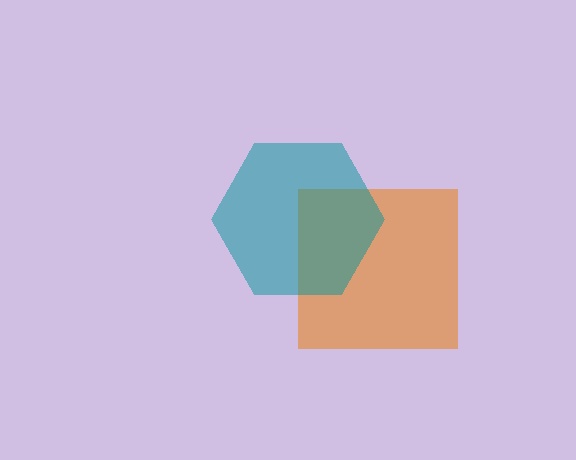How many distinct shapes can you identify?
There are 2 distinct shapes: an orange square, a teal hexagon.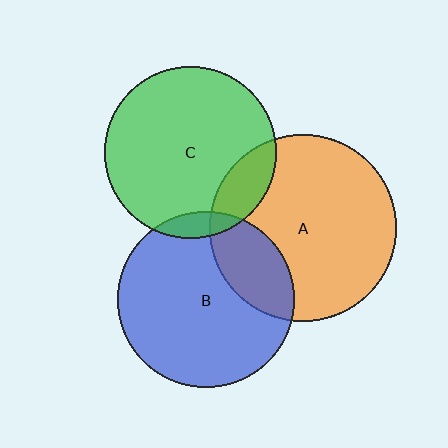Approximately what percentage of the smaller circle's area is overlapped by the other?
Approximately 25%.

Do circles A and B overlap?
Yes.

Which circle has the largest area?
Circle A (orange).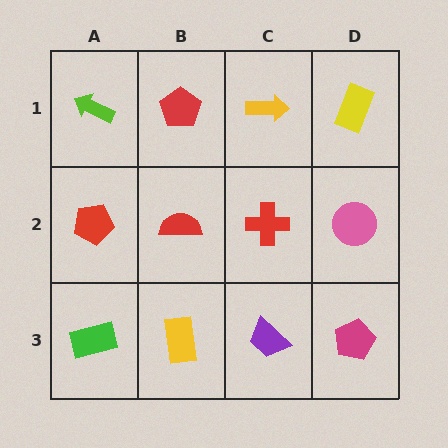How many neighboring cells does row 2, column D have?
3.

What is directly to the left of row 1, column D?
A yellow arrow.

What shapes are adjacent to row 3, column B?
A red semicircle (row 2, column B), a green rectangle (row 3, column A), a purple trapezoid (row 3, column C).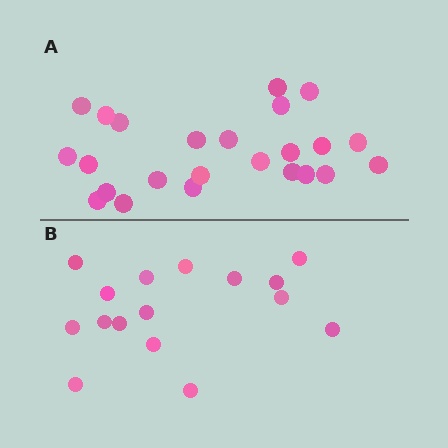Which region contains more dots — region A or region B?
Region A (the top region) has more dots.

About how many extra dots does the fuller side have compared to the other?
Region A has roughly 8 or so more dots than region B.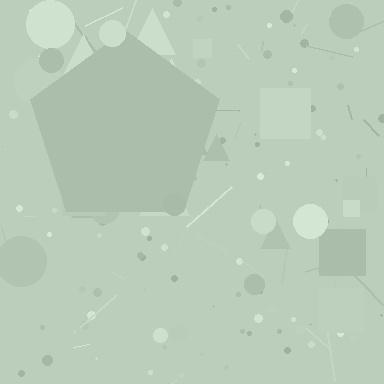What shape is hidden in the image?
A pentagon is hidden in the image.